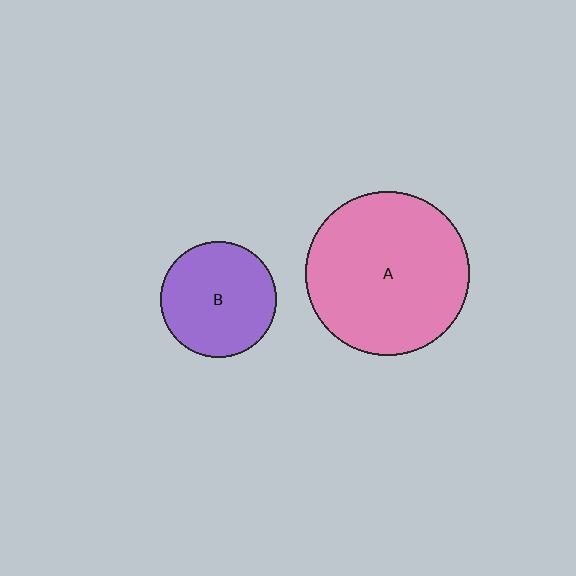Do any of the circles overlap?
No, none of the circles overlap.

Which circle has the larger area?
Circle A (pink).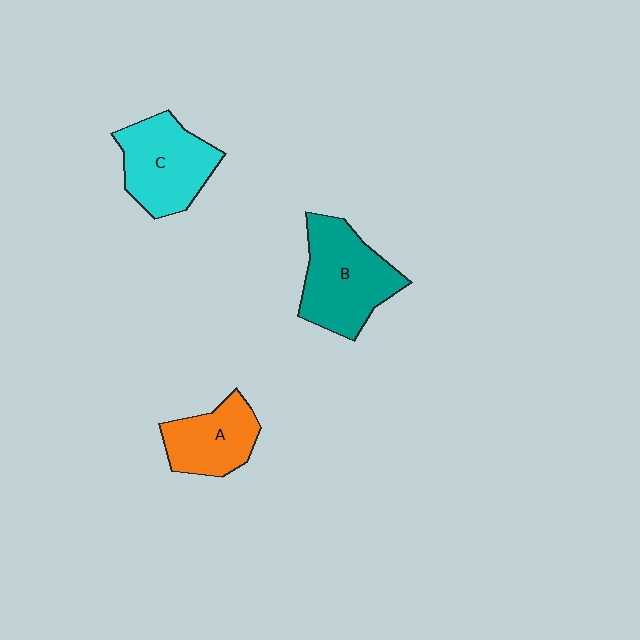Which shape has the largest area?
Shape B (teal).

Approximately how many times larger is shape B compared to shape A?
Approximately 1.5 times.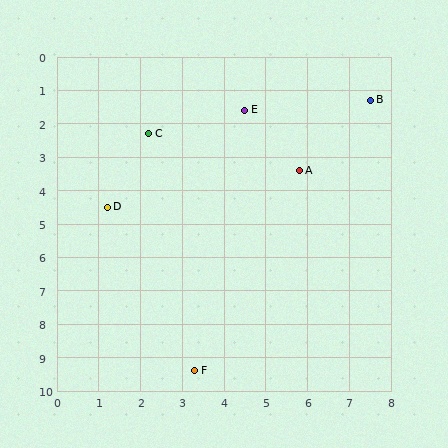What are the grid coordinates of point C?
Point C is at approximately (2.2, 2.3).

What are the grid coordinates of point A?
Point A is at approximately (5.8, 3.4).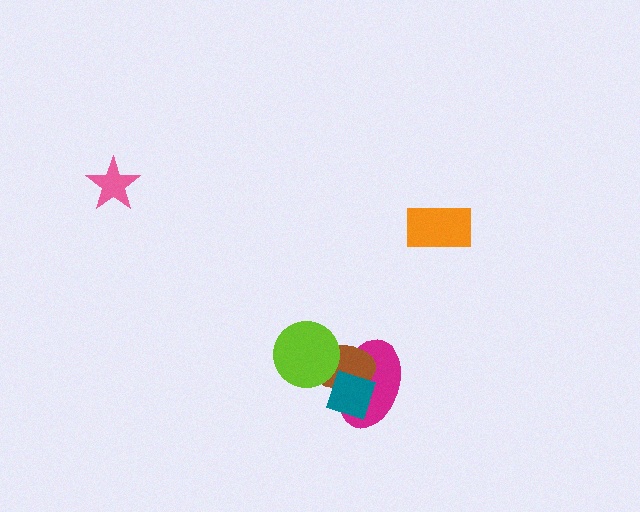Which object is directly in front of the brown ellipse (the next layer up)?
The teal diamond is directly in front of the brown ellipse.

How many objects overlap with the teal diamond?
2 objects overlap with the teal diamond.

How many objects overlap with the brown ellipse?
3 objects overlap with the brown ellipse.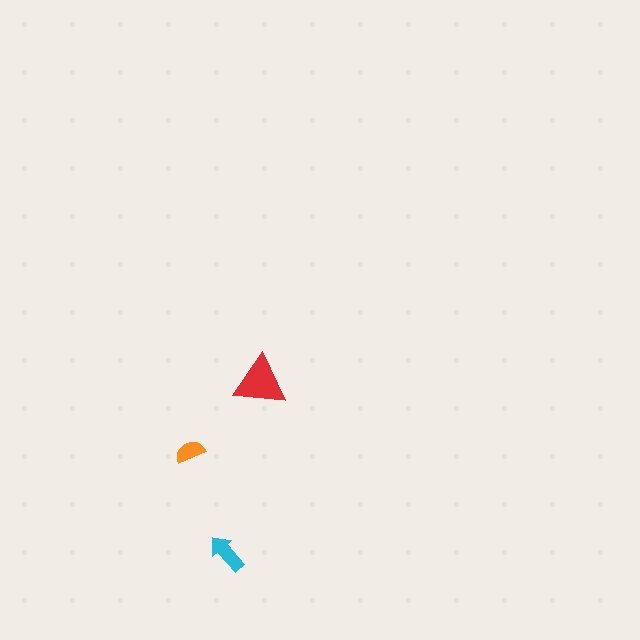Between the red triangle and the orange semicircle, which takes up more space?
The red triangle.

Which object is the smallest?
The orange semicircle.